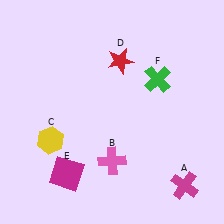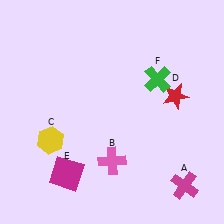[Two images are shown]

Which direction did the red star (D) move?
The red star (D) moved right.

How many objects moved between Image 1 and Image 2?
1 object moved between the two images.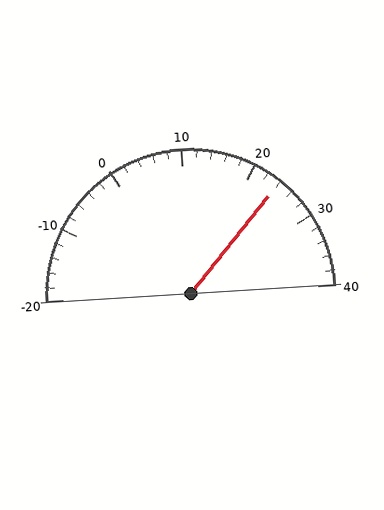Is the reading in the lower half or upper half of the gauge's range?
The reading is in the upper half of the range (-20 to 40).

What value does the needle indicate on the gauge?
The needle indicates approximately 24.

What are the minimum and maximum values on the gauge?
The gauge ranges from -20 to 40.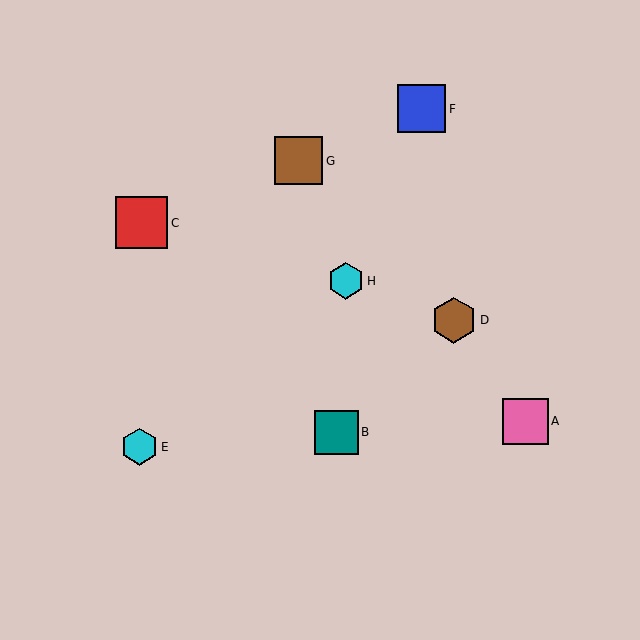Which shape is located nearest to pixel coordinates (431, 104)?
The blue square (labeled F) at (422, 109) is nearest to that location.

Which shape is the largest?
The red square (labeled C) is the largest.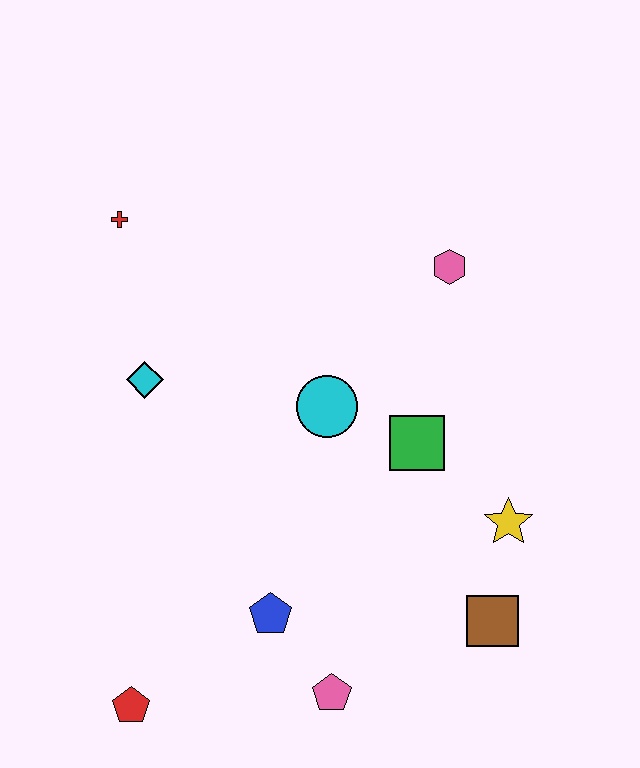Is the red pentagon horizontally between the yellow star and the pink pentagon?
No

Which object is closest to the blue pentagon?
The pink pentagon is closest to the blue pentagon.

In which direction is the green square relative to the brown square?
The green square is above the brown square.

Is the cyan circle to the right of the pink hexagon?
No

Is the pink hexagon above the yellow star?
Yes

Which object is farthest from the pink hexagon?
The red pentagon is farthest from the pink hexagon.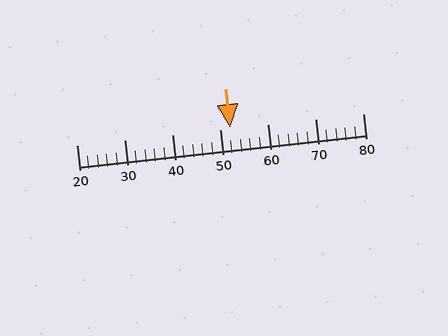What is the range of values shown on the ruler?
The ruler shows values from 20 to 80.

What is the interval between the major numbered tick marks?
The major tick marks are spaced 10 units apart.